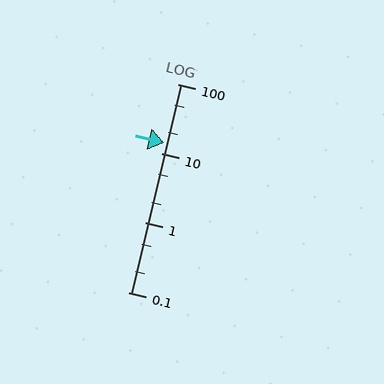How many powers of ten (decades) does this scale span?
The scale spans 3 decades, from 0.1 to 100.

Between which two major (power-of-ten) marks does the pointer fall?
The pointer is between 10 and 100.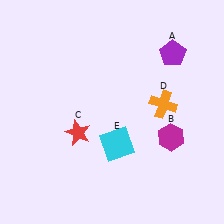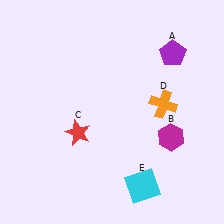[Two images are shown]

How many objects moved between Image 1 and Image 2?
1 object moved between the two images.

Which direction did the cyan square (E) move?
The cyan square (E) moved down.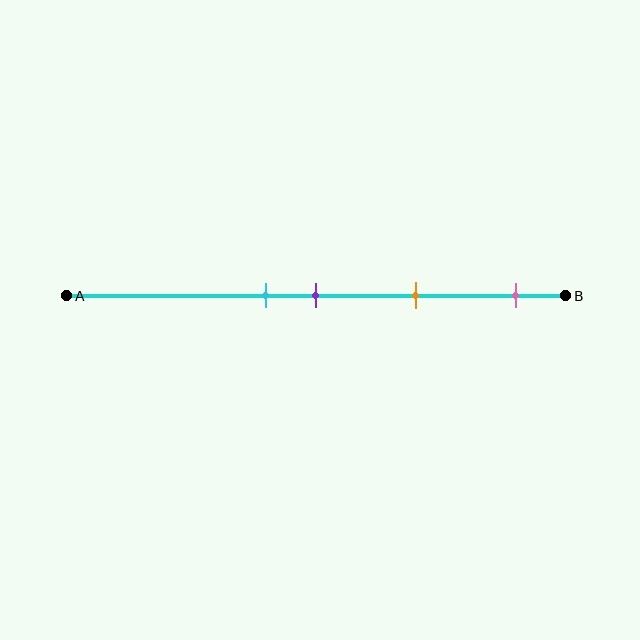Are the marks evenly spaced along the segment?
No, the marks are not evenly spaced.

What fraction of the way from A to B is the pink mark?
The pink mark is approximately 90% (0.9) of the way from A to B.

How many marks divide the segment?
There are 4 marks dividing the segment.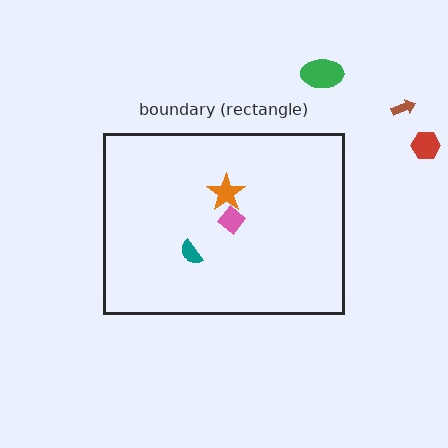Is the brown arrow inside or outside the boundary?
Outside.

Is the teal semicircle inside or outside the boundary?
Inside.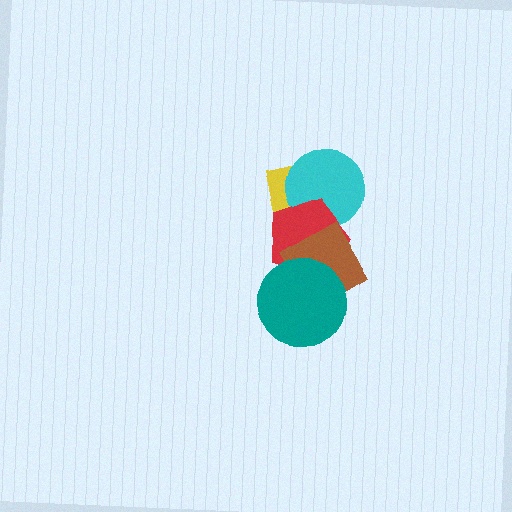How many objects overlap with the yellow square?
2 objects overlap with the yellow square.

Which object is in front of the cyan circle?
The red pentagon is in front of the cyan circle.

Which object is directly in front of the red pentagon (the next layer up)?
The brown diamond is directly in front of the red pentagon.